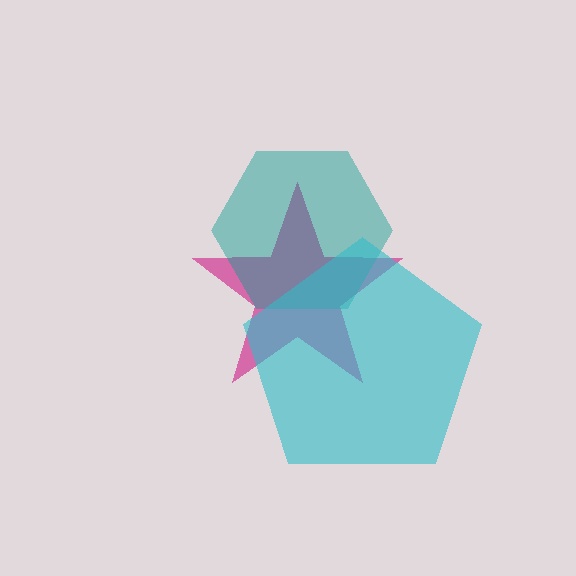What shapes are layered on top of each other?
The layered shapes are: a magenta star, a teal hexagon, a cyan pentagon.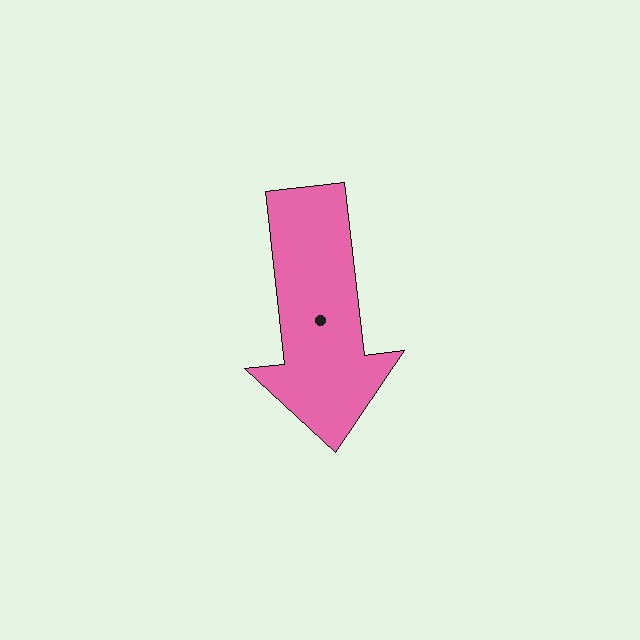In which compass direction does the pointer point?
South.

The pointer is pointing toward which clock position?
Roughly 6 o'clock.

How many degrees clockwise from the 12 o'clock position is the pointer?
Approximately 174 degrees.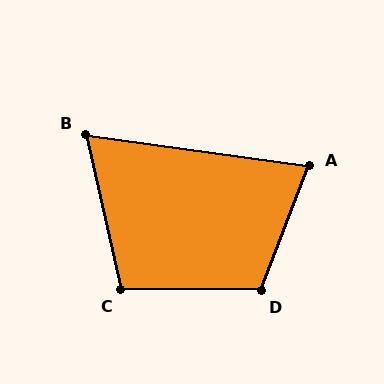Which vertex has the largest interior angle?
D, at approximately 111 degrees.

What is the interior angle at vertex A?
Approximately 77 degrees (acute).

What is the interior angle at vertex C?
Approximately 103 degrees (obtuse).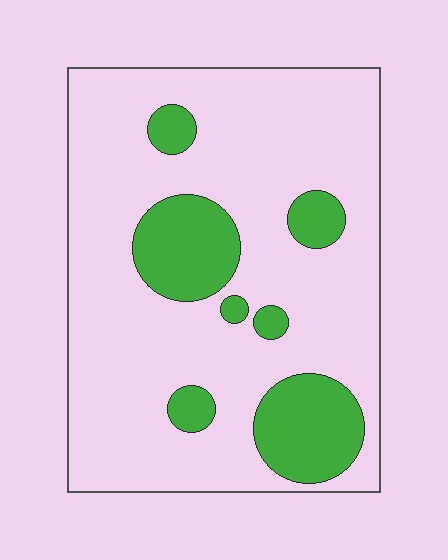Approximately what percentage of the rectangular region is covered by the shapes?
Approximately 20%.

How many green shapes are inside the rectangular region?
7.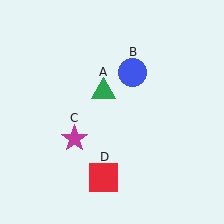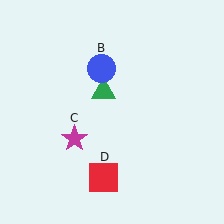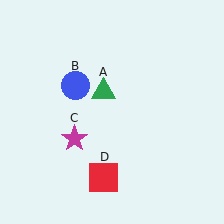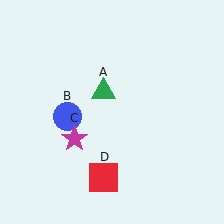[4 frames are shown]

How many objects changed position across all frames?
1 object changed position: blue circle (object B).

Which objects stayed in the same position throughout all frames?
Green triangle (object A) and magenta star (object C) and red square (object D) remained stationary.